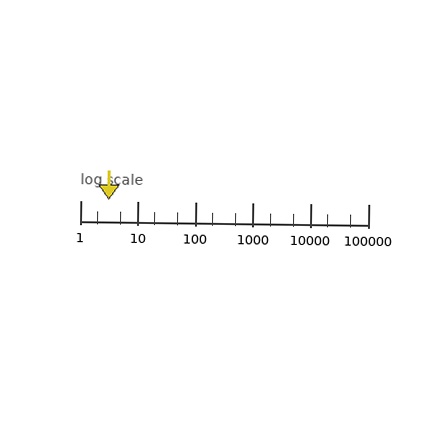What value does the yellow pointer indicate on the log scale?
The pointer indicates approximately 3.1.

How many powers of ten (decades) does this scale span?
The scale spans 5 decades, from 1 to 100000.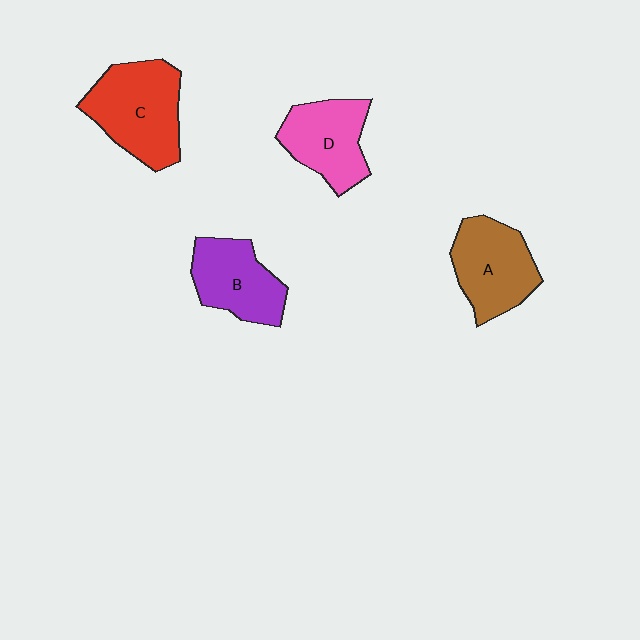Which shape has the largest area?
Shape C (red).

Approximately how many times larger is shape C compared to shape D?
Approximately 1.3 times.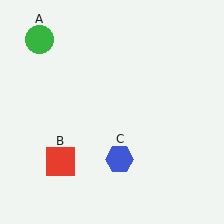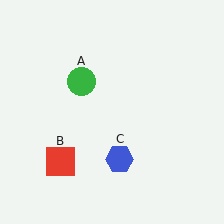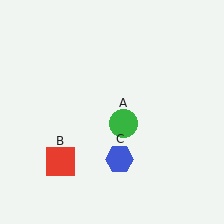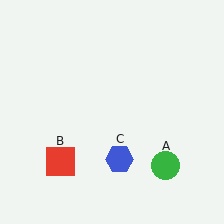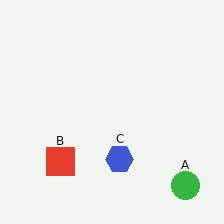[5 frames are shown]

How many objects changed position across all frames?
1 object changed position: green circle (object A).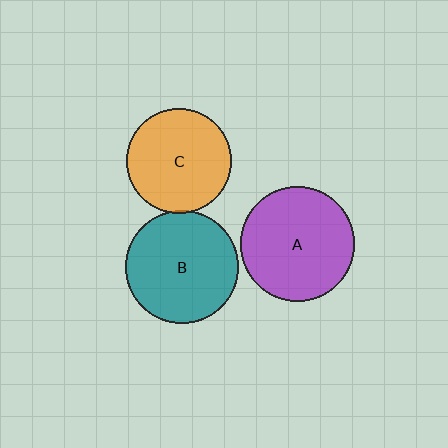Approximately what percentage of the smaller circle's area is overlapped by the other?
Approximately 5%.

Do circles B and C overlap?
Yes.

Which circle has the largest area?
Circle A (purple).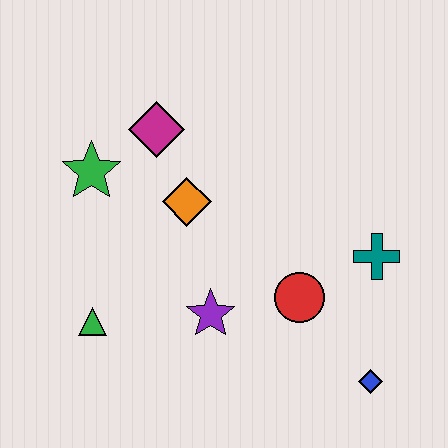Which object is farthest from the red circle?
The green star is farthest from the red circle.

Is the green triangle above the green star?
No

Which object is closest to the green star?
The magenta diamond is closest to the green star.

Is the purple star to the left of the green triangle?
No